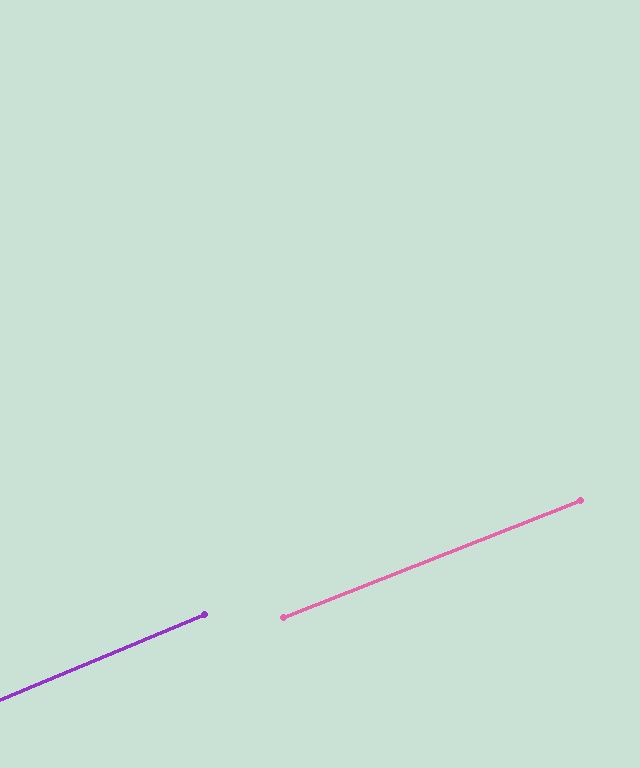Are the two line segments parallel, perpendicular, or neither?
Parallel — their directions differ by only 0.9°.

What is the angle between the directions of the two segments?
Approximately 1 degree.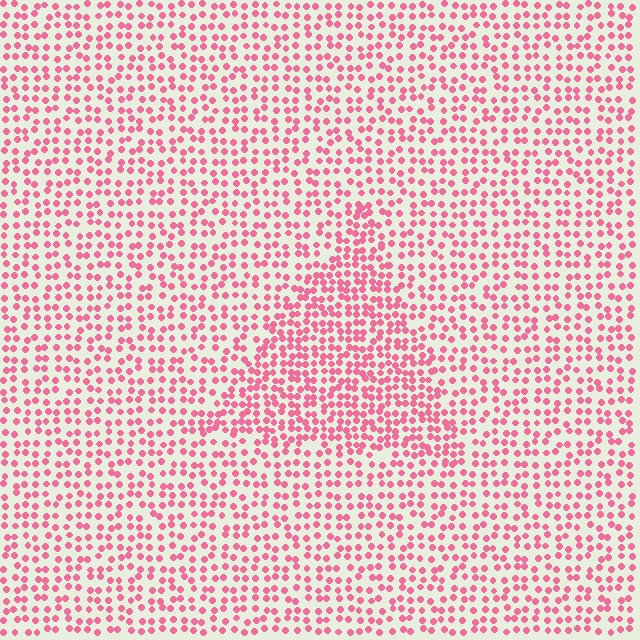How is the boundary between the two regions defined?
The boundary is defined by a change in element density (approximately 1.6x ratio). All elements are the same color, size, and shape.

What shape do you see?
I see a triangle.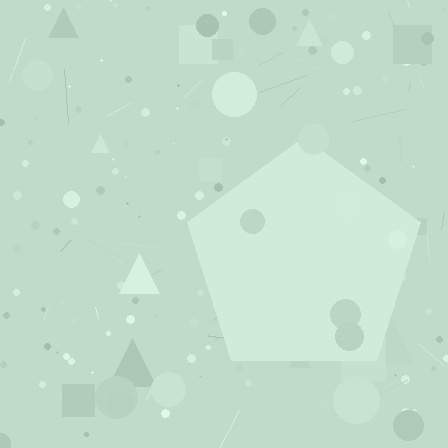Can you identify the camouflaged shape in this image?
The camouflaged shape is a pentagon.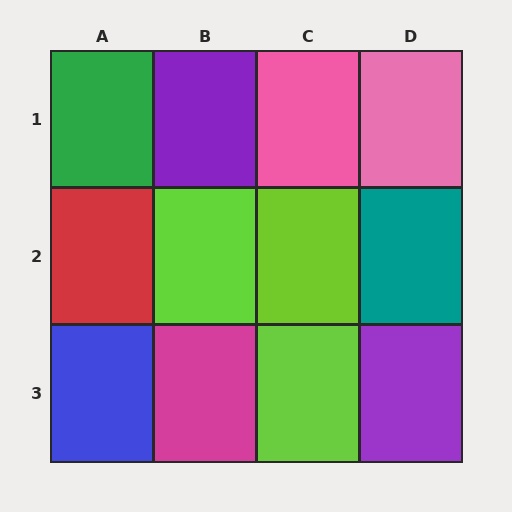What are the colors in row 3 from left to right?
Blue, magenta, lime, purple.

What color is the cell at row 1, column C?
Pink.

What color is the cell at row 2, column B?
Lime.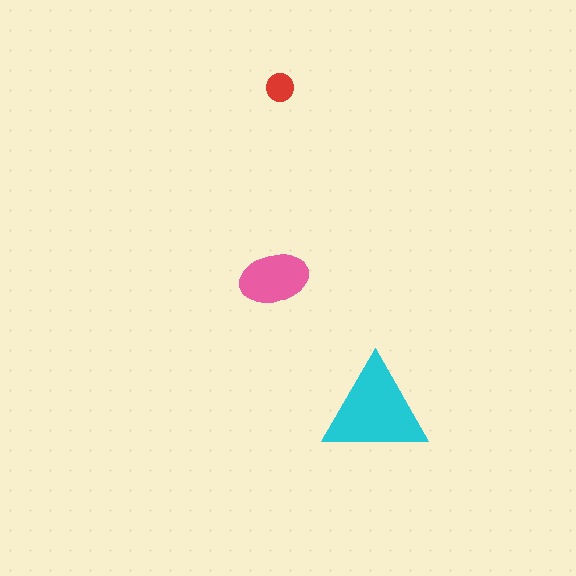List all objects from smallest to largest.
The red circle, the pink ellipse, the cyan triangle.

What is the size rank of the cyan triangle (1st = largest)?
1st.